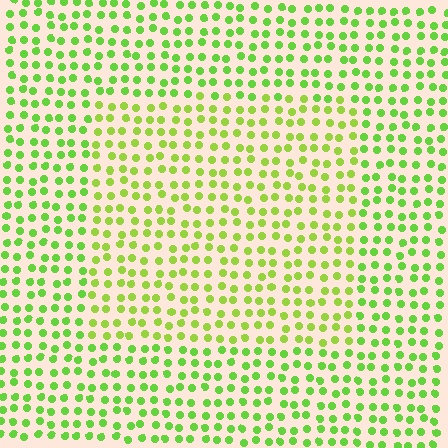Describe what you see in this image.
The image is filled with small lime elements in a uniform arrangement. A rectangle-shaped region is visible where the elements are tinted to a slightly different hue, forming a subtle color boundary.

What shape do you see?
I see a rectangle.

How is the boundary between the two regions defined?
The boundary is defined purely by a slight shift in hue (about 20 degrees). Spacing, size, and orientation are identical on both sides.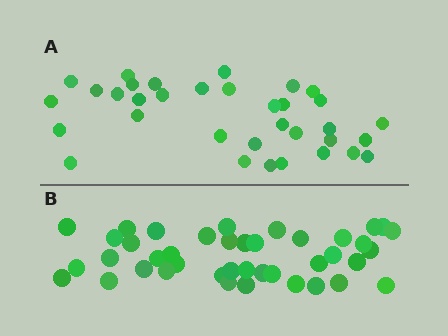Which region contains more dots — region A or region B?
Region B (the bottom region) has more dots.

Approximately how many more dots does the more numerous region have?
Region B has roughly 8 or so more dots than region A.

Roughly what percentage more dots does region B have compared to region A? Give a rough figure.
About 20% more.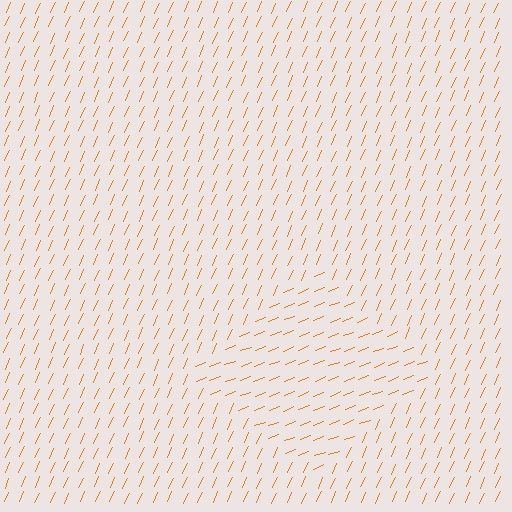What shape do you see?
I see a diamond.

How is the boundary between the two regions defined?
The boundary is defined purely by a change in line orientation (approximately 45 degrees difference). All lines are the same color and thickness.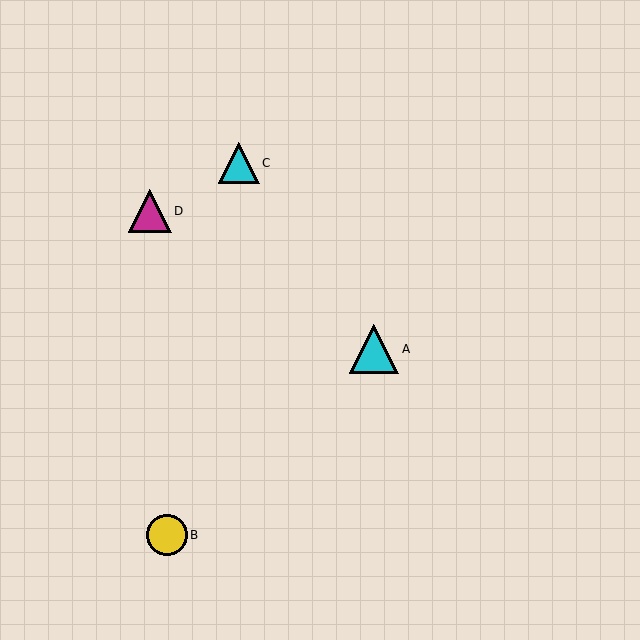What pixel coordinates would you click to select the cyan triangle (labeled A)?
Click at (374, 349) to select the cyan triangle A.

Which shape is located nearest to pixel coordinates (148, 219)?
The magenta triangle (labeled D) at (150, 211) is nearest to that location.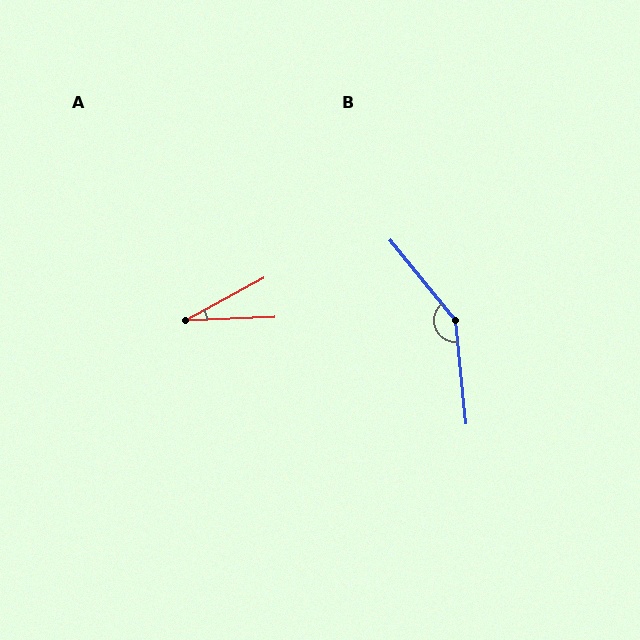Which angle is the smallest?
A, at approximately 26 degrees.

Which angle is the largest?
B, at approximately 147 degrees.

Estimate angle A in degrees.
Approximately 26 degrees.